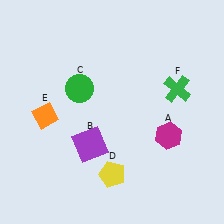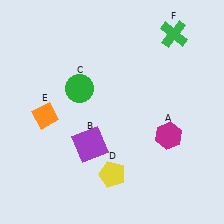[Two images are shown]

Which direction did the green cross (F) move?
The green cross (F) moved up.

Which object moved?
The green cross (F) moved up.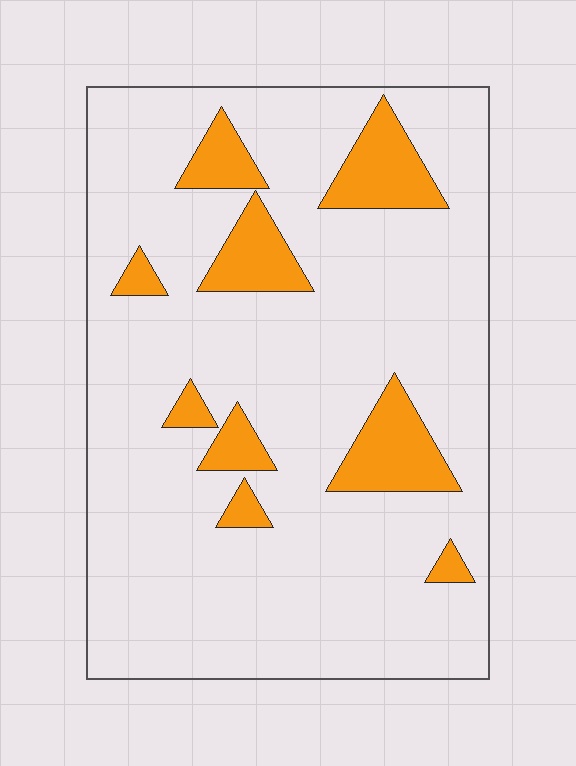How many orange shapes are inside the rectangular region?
9.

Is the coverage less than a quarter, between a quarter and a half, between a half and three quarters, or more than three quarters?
Less than a quarter.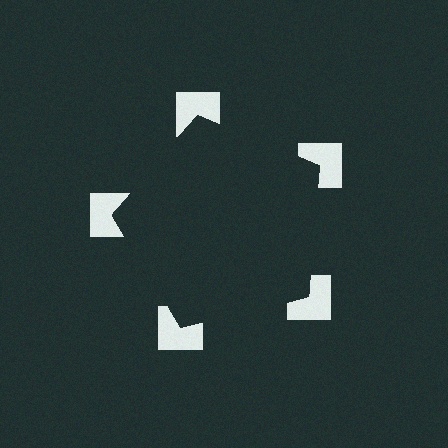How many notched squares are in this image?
There are 5 — one at each vertex of the illusory pentagon.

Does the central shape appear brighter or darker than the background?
It typically appears slightly darker than the background, even though no actual brightness change is drawn.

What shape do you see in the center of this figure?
An illusory pentagon — its edges are inferred from the aligned wedge cuts in the notched squares, not physically drawn.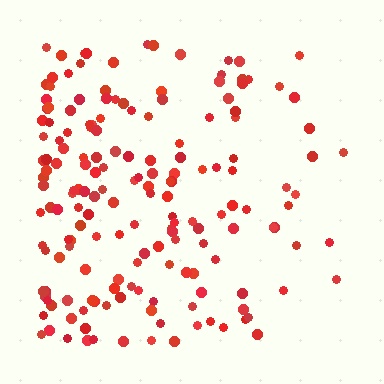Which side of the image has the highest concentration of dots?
The left.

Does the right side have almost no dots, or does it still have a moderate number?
Still a moderate number, just noticeably fewer than the left.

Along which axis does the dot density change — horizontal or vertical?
Horizontal.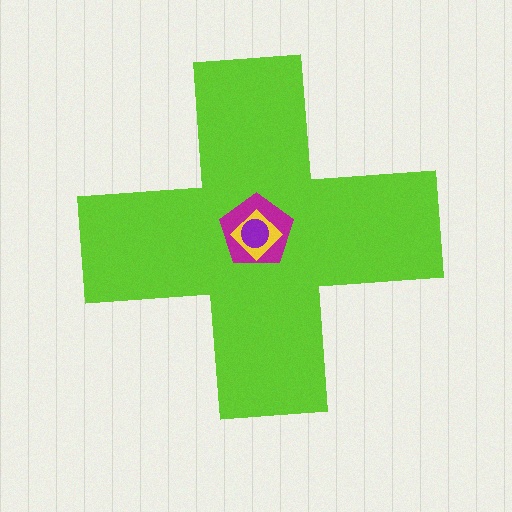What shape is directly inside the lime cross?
The magenta pentagon.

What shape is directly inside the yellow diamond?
The purple circle.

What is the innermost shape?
The purple circle.